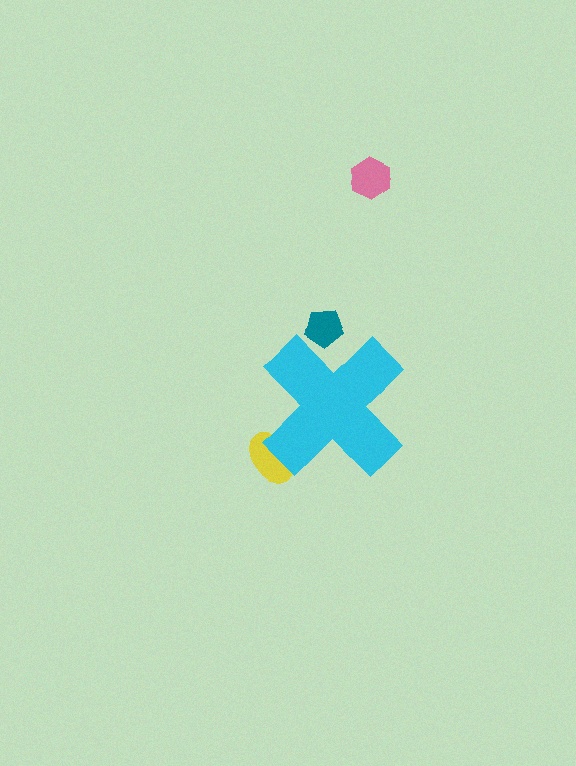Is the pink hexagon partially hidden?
No, the pink hexagon is fully visible.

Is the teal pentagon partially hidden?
Yes, the teal pentagon is partially hidden behind the cyan cross.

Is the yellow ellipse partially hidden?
Yes, the yellow ellipse is partially hidden behind the cyan cross.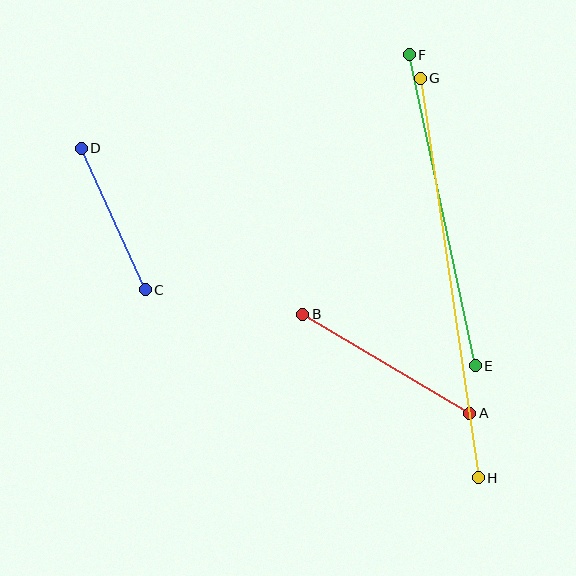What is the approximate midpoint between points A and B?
The midpoint is at approximately (386, 364) pixels.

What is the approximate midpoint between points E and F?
The midpoint is at approximately (442, 210) pixels.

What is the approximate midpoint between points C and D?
The midpoint is at approximately (113, 219) pixels.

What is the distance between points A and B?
The distance is approximately 194 pixels.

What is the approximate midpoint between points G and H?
The midpoint is at approximately (449, 278) pixels.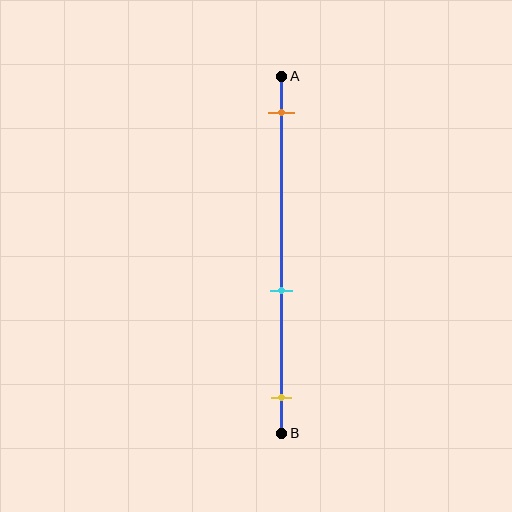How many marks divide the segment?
There are 3 marks dividing the segment.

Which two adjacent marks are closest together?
The cyan and yellow marks are the closest adjacent pair.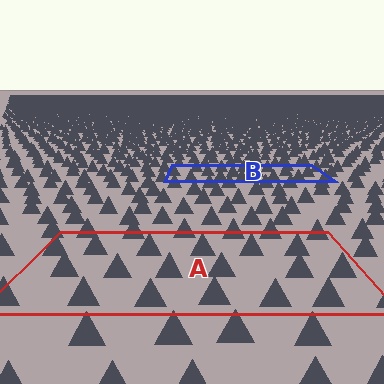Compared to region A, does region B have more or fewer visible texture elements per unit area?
Region B has more texture elements per unit area — they are packed more densely because it is farther away.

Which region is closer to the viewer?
Region A is closer. The texture elements there are larger and more spread out.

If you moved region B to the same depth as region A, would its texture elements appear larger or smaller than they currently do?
They would appear larger. At a closer depth, the same texture elements are projected at a bigger on-screen size.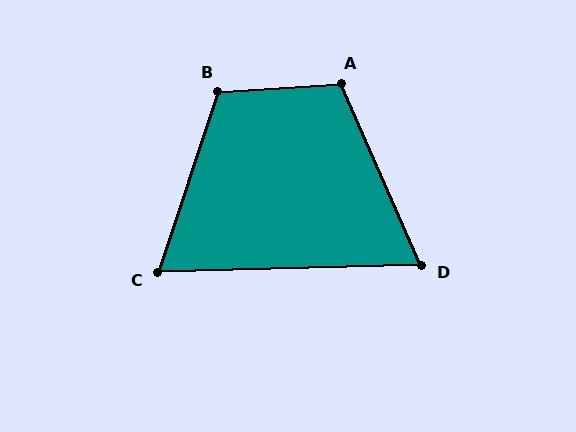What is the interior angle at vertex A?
Approximately 110 degrees (obtuse).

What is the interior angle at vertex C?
Approximately 70 degrees (acute).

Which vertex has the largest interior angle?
B, at approximately 112 degrees.